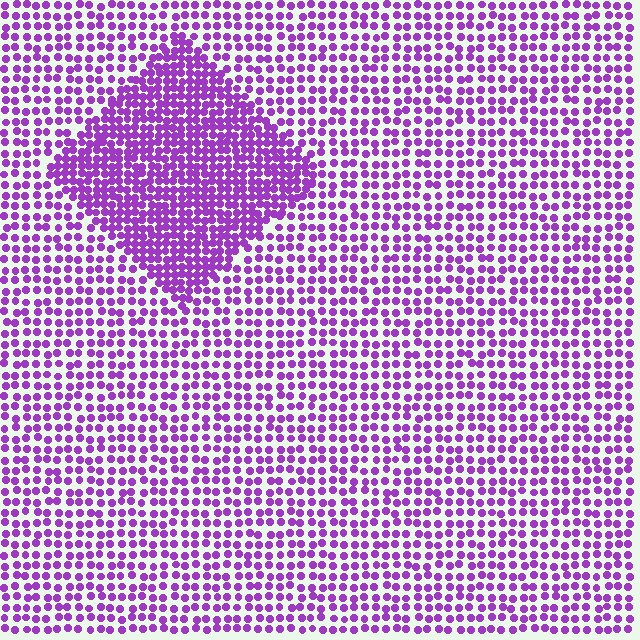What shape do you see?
I see a diamond.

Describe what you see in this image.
The image contains small purple elements arranged at two different densities. A diamond-shaped region is visible where the elements are more densely packed than the surrounding area.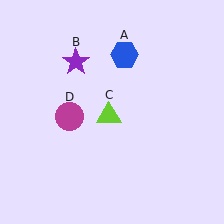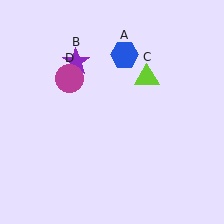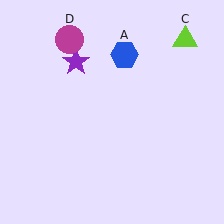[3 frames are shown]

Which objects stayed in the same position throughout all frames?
Blue hexagon (object A) and purple star (object B) remained stationary.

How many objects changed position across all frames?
2 objects changed position: lime triangle (object C), magenta circle (object D).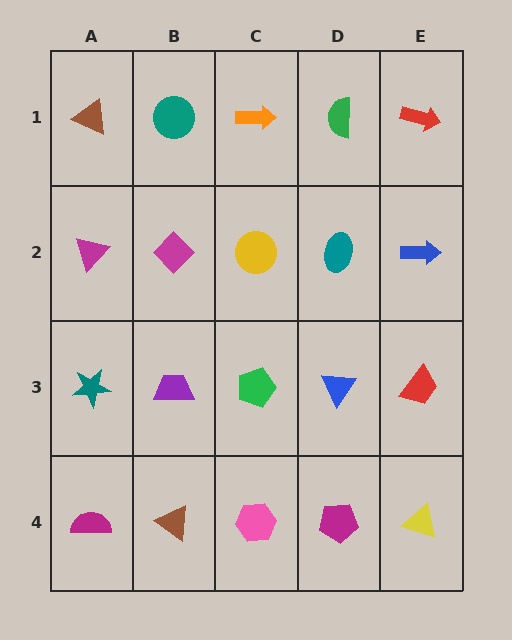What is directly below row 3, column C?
A pink hexagon.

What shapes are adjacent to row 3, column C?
A yellow circle (row 2, column C), a pink hexagon (row 4, column C), a purple trapezoid (row 3, column B), a blue triangle (row 3, column D).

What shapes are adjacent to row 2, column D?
A green semicircle (row 1, column D), a blue triangle (row 3, column D), a yellow circle (row 2, column C), a blue arrow (row 2, column E).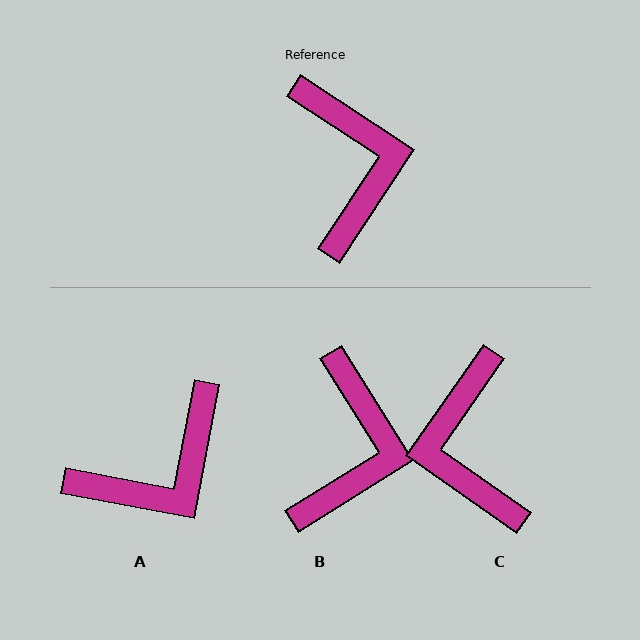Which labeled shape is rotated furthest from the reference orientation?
C, about 178 degrees away.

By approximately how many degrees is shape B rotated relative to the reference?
Approximately 25 degrees clockwise.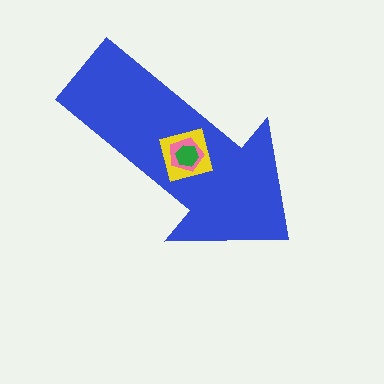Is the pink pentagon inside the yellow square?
Yes.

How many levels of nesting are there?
4.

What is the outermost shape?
The blue arrow.